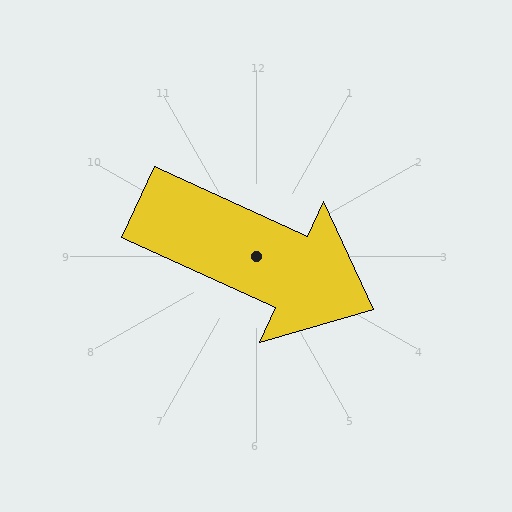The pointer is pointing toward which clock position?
Roughly 4 o'clock.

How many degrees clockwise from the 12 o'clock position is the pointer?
Approximately 114 degrees.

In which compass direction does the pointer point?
Southeast.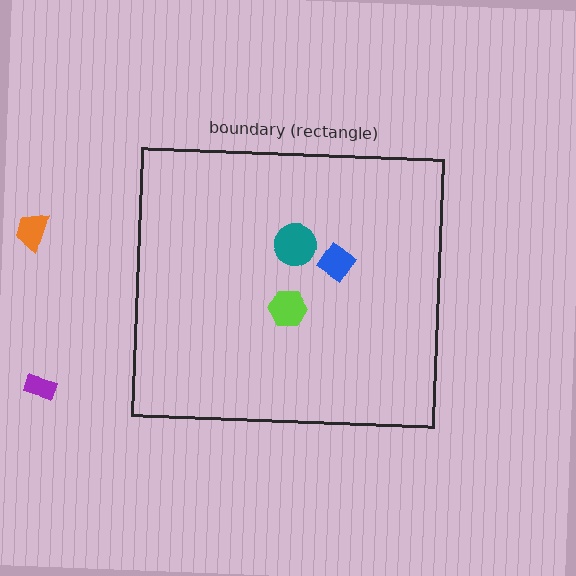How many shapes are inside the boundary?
3 inside, 2 outside.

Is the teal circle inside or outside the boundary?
Inside.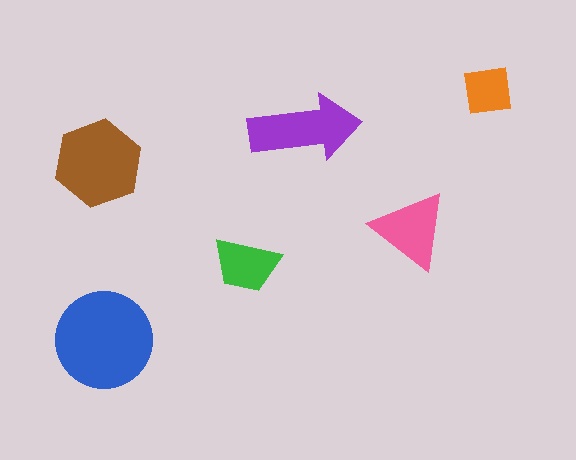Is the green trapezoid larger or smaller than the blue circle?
Smaller.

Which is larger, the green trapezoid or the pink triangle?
The pink triangle.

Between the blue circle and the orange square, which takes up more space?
The blue circle.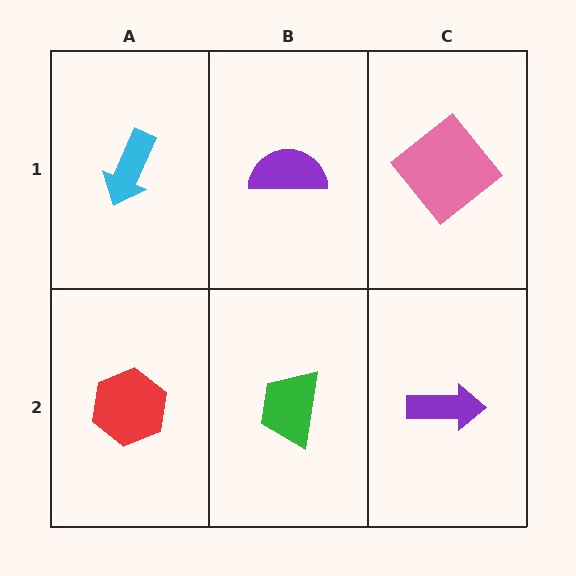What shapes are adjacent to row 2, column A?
A cyan arrow (row 1, column A), a green trapezoid (row 2, column B).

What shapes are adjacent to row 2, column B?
A purple semicircle (row 1, column B), a red hexagon (row 2, column A), a purple arrow (row 2, column C).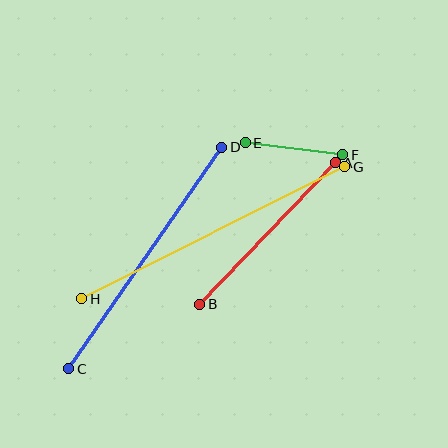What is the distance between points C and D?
The distance is approximately 269 pixels.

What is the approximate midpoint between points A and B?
The midpoint is at approximately (268, 233) pixels.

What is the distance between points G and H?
The distance is approximately 294 pixels.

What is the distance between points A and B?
The distance is approximately 196 pixels.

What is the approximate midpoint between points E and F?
The midpoint is at approximately (294, 149) pixels.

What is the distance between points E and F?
The distance is approximately 98 pixels.